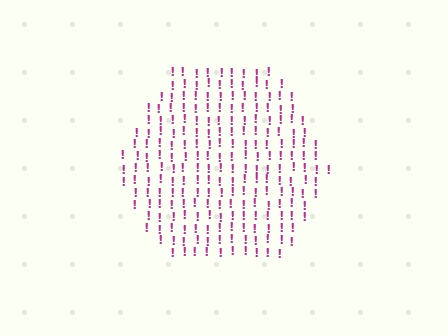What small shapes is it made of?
It is made of small exclamation marks.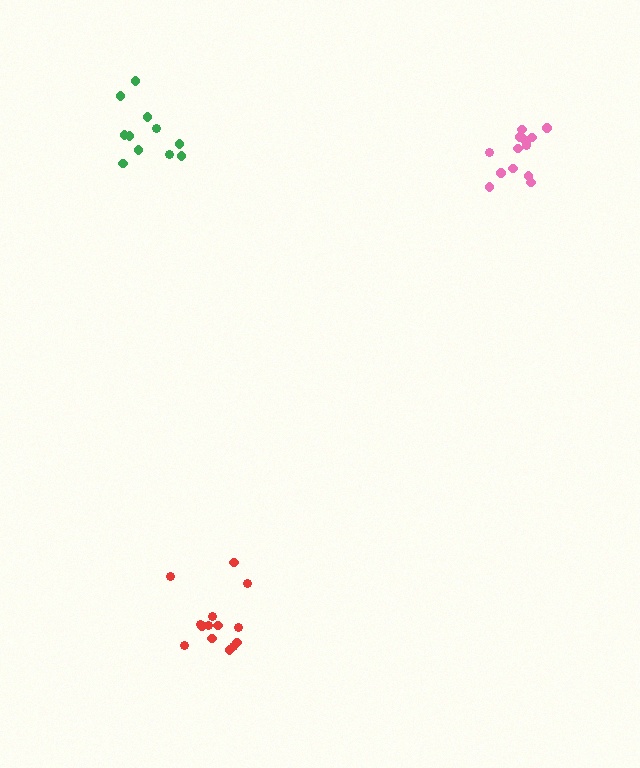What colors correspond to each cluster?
The clusters are colored: red, pink, green.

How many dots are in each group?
Group 1: 14 dots, Group 2: 14 dots, Group 3: 11 dots (39 total).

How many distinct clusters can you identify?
There are 3 distinct clusters.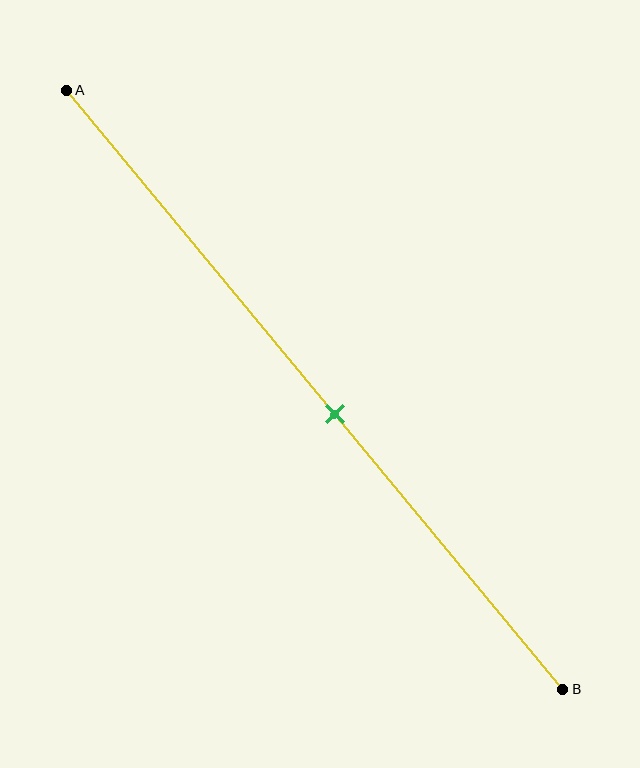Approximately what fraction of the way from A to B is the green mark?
The green mark is approximately 55% of the way from A to B.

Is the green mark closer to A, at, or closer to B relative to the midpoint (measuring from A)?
The green mark is closer to point B than the midpoint of segment AB.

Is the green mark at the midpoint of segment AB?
No, the mark is at about 55% from A, not at the 50% midpoint.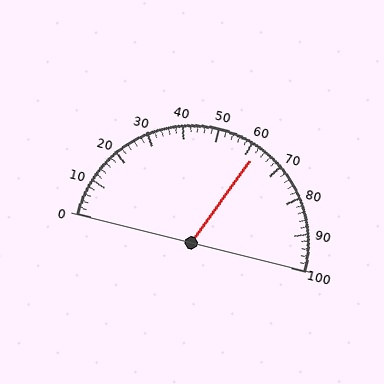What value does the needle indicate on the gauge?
The needle indicates approximately 62.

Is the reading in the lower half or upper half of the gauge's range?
The reading is in the upper half of the range (0 to 100).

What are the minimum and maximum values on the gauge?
The gauge ranges from 0 to 100.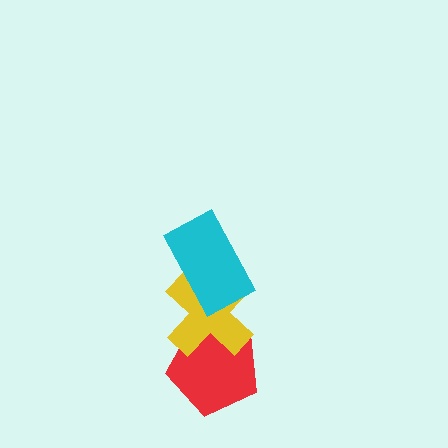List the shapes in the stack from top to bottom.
From top to bottom: the cyan rectangle, the yellow cross, the red pentagon.